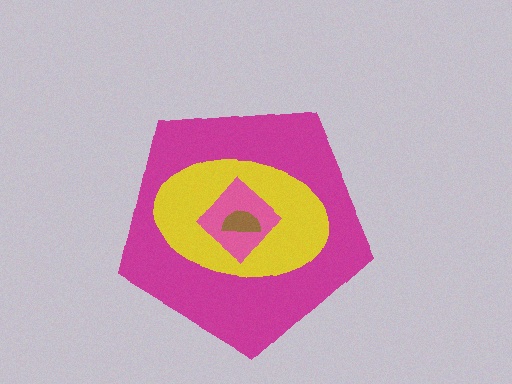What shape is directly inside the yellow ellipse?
The pink diamond.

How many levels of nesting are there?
4.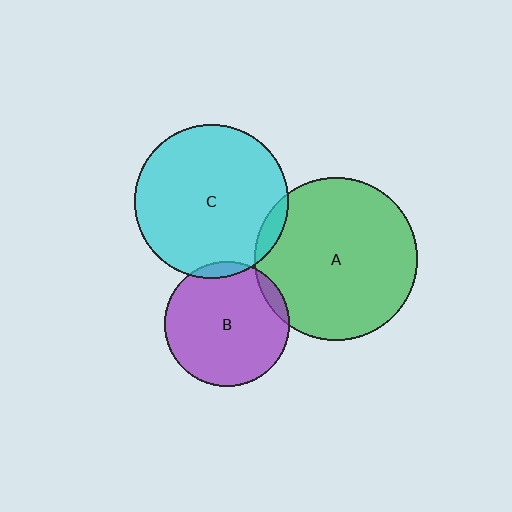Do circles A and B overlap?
Yes.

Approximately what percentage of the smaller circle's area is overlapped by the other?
Approximately 5%.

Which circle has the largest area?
Circle A (green).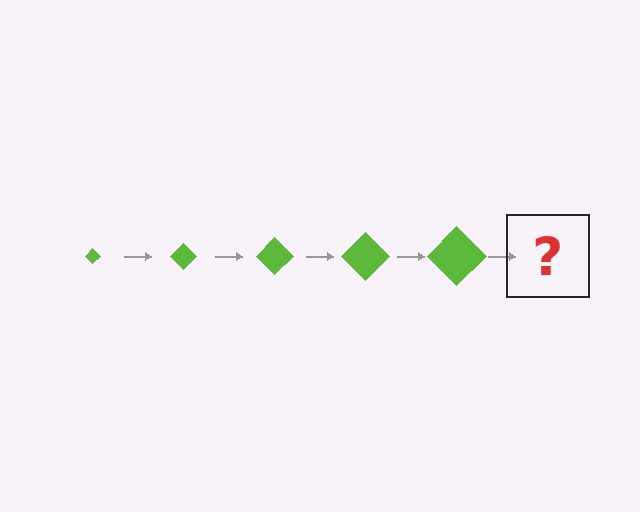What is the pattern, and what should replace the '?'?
The pattern is that the diamond gets progressively larger each step. The '?' should be a lime diamond, larger than the previous one.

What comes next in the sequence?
The next element should be a lime diamond, larger than the previous one.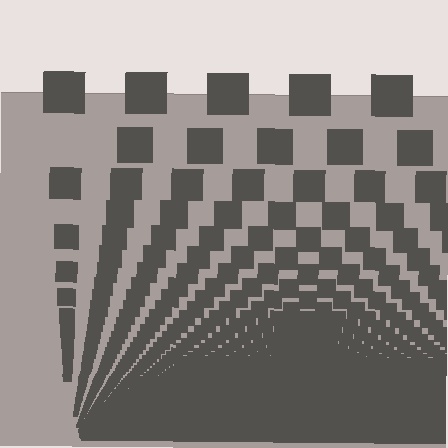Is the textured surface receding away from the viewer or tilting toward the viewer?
The surface appears to tilt toward the viewer. Texture elements get larger and sparser toward the top.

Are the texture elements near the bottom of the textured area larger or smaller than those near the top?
Smaller. The gradient is inverted — elements near the bottom are smaller and denser.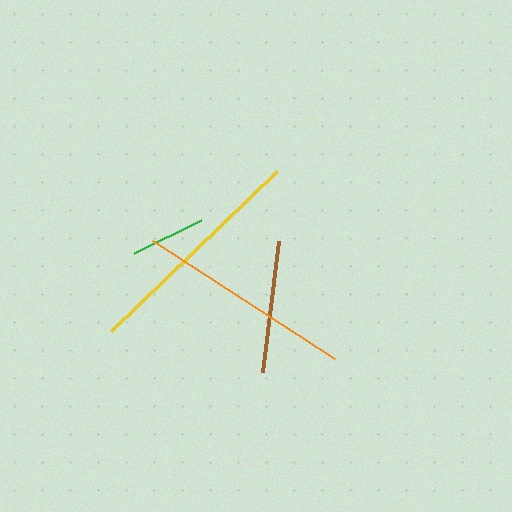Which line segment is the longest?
The yellow line is the longest at approximately 231 pixels.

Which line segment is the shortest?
The green line is the shortest at approximately 75 pixels.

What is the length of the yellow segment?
The yellow segment is approximately 231 pixels long.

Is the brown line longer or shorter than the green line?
The brown line is longer than the green line.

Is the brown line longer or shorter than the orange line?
The orange line is longer than the brown line.